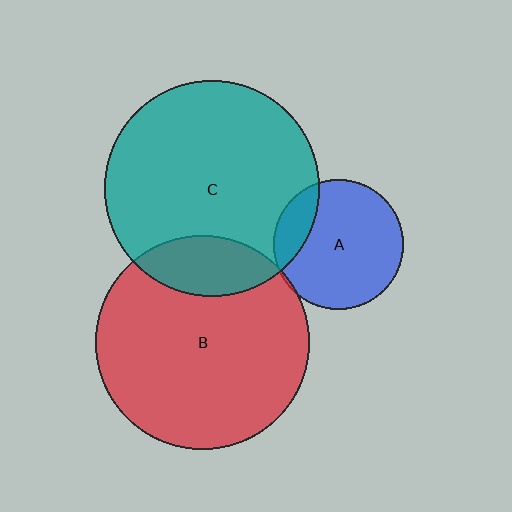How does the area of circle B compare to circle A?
Approximately 2.7 times.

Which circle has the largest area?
Circle C (teal).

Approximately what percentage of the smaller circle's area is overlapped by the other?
Approximately 5%.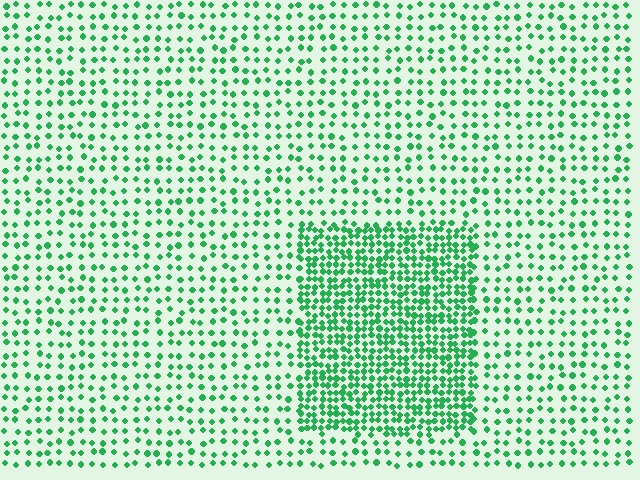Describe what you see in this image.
The image contains small green elements arranged at two different densities. A rectangle-shaped region is visible where the elements are more densely packed than the surrounding area.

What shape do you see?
I see a rectangle.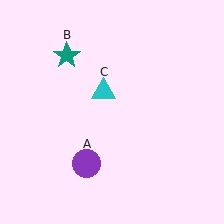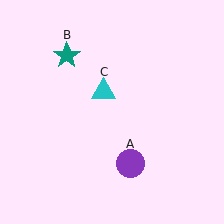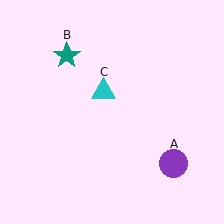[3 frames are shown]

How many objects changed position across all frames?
1 object changed position: purple circle (object A).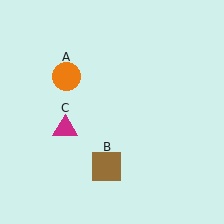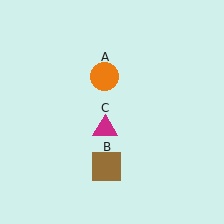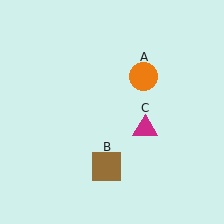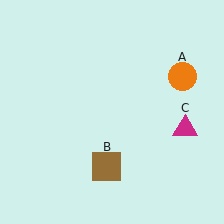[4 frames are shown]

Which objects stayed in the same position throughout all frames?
Brown square (object B) remained stationary.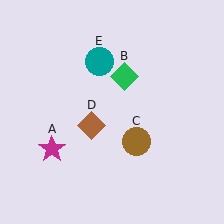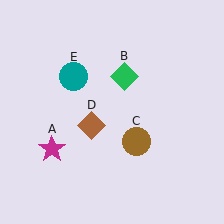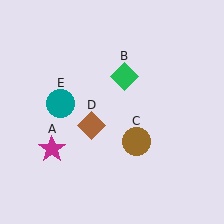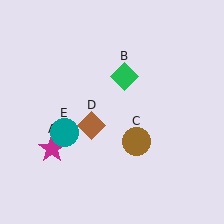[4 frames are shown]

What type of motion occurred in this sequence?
The teal circle (object E) rotated counterclockwise around the center of the scene.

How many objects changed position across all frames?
1 object changed position: teal circle (object E).